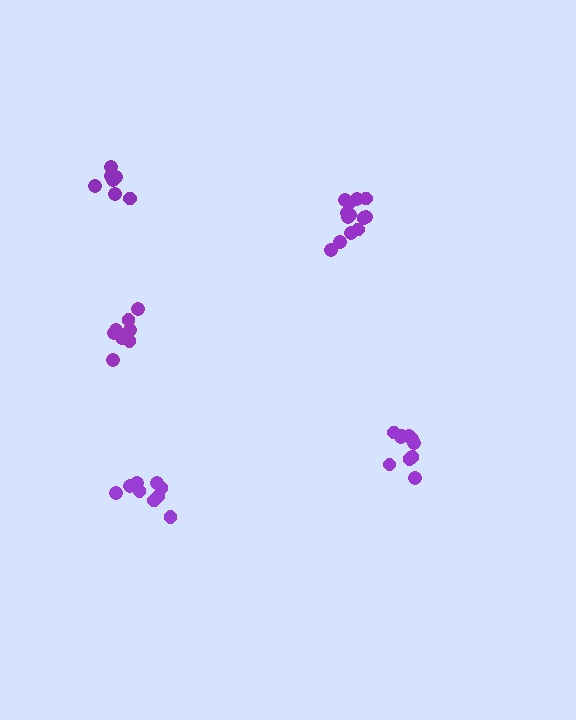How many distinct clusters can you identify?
There are 5 distinct clusters.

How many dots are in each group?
Group 1: 11 dots, Group 2: 13 dots, Group 3: 9 dots, Group 4: 7 dots, Group 5: 9 dots (49 total).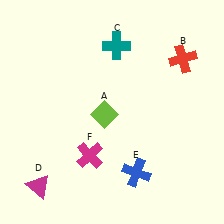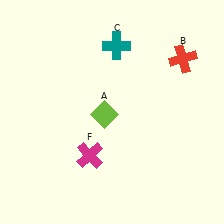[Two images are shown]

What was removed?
The blue cross (E), the magenta triangle (D) were removed in Image 2.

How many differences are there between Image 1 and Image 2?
There are 2 differences between the two images.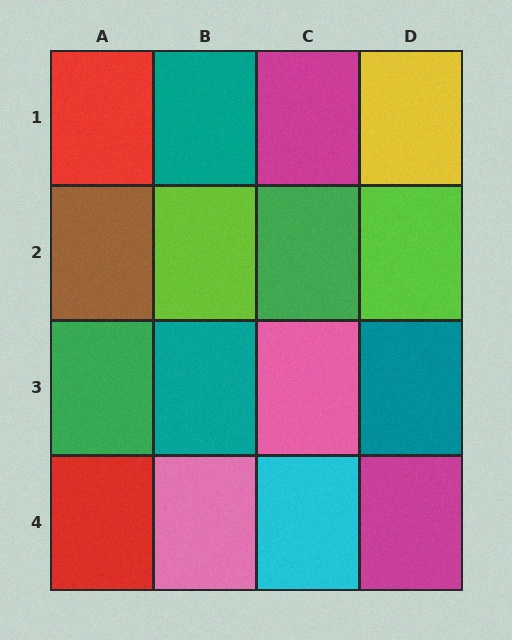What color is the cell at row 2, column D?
Lime.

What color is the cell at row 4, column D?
Magenta.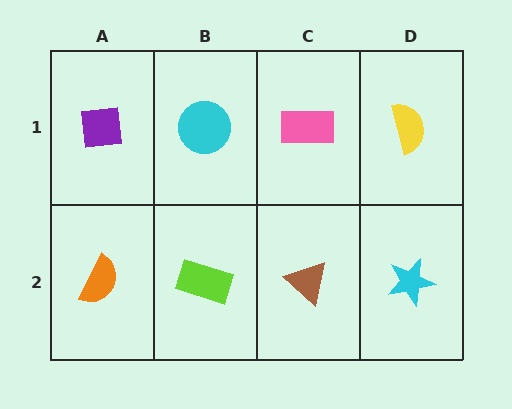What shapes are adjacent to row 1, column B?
A lime rectangle (row 2, column B), a purple square (row 1, column A), a pink rectangle (row 1, column C).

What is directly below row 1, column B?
A lime rectangle.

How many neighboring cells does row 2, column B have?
3.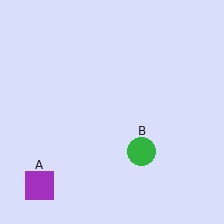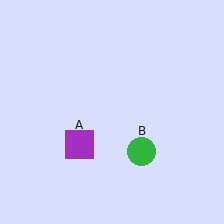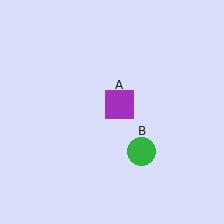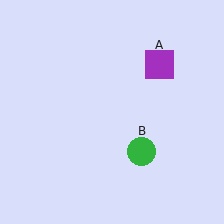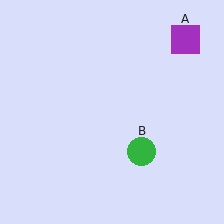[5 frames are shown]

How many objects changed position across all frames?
1 object changed position: purple square (object A).